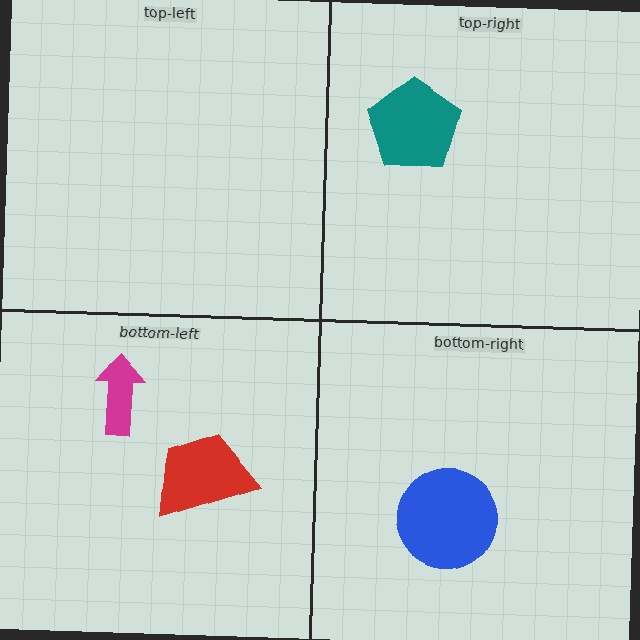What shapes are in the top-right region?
The teal pentagon.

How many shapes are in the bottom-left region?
2.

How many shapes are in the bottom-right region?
1.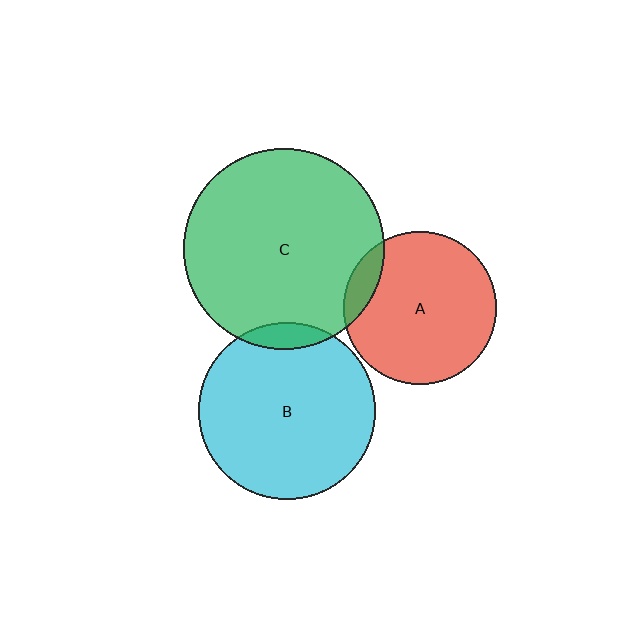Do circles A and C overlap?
Yes.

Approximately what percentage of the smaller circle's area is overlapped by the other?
Approximately 10%.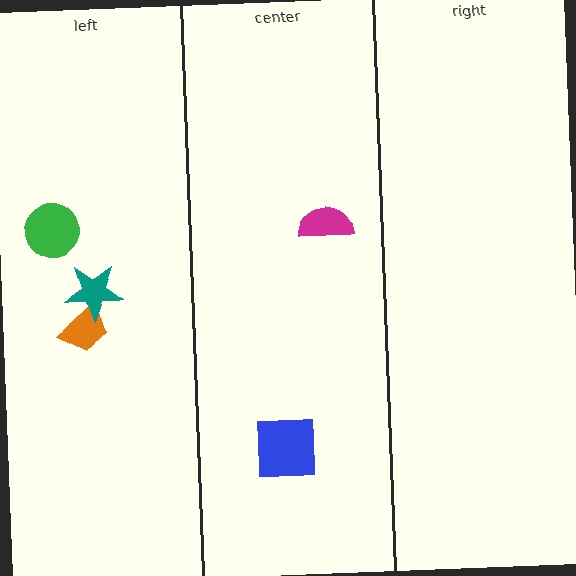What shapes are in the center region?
The magenta semicircle, the blue square.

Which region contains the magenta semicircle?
The center region.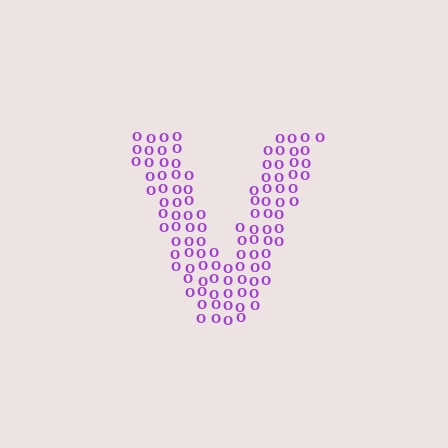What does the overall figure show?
The overall figure shows the letter V.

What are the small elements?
The small elements are letter O's.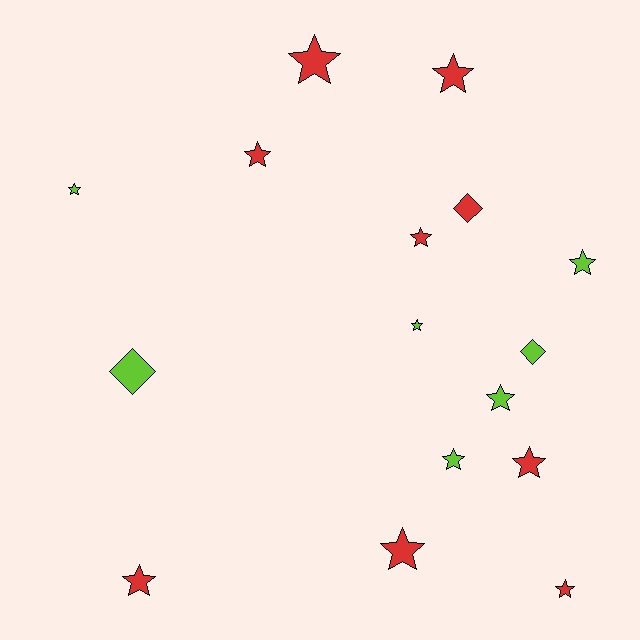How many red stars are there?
There are 8 red stars.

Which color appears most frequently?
Red, with 9 objects.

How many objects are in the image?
There are 16 objects.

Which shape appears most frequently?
Star, with 13 objects.